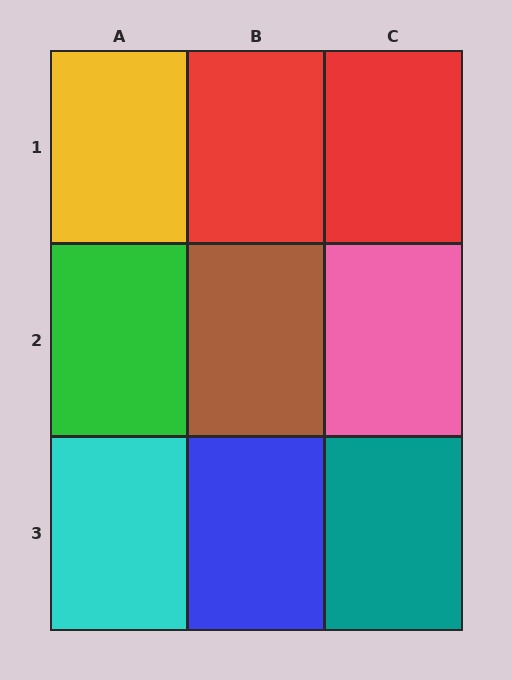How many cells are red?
2 cells are red.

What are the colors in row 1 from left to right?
Yellow, red, red.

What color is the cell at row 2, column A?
Green.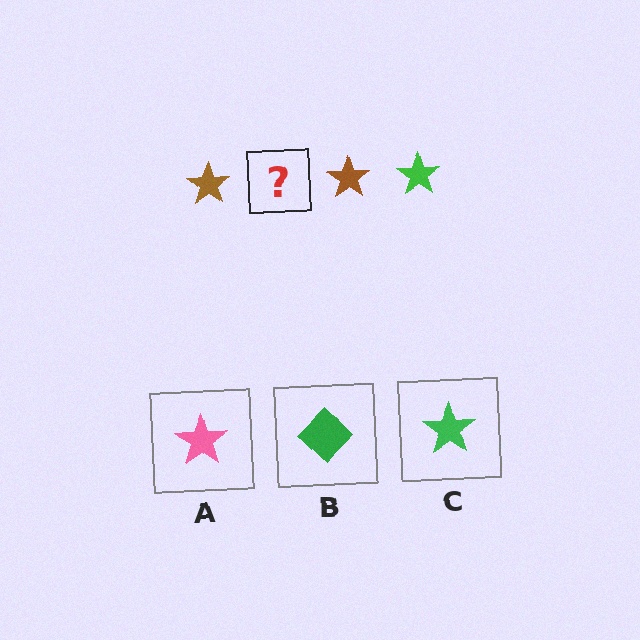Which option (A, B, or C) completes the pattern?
C.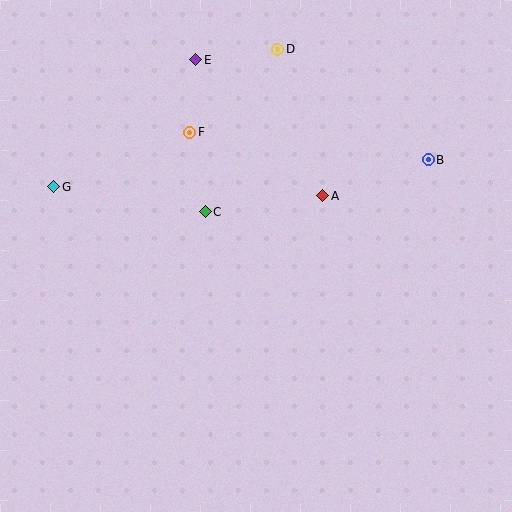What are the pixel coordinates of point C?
Point C is at (205, 212).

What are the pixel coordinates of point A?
Point A is at (323, 196).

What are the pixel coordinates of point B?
Point B is at (428, 160).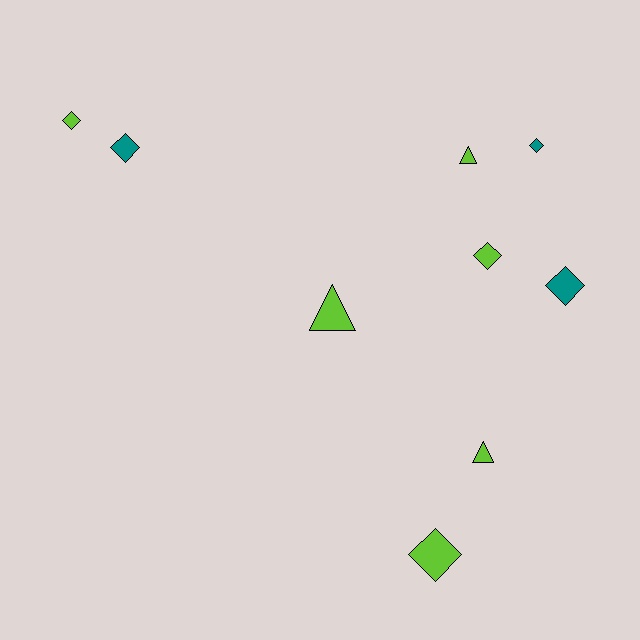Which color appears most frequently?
Lime, with 6 objects.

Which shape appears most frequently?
Diamond, with 6 objects.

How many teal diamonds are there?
There are 3 teal diamonds.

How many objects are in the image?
There are 9 objects.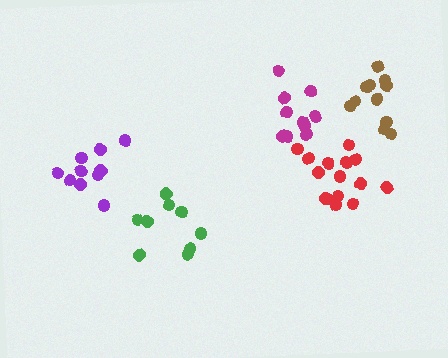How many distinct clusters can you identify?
There are 5 distinct clusters.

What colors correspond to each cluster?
The clusters are colored: brown, green, red, purple, magenta.